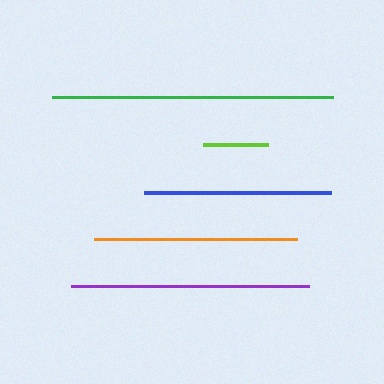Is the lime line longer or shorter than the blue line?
The blue line is longer than the lime line.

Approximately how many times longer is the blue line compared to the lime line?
The blue line is approximately 2.9 times the length of the lime line.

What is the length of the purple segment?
The purple segment is approximately 237 pixels long.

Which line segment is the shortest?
The lime line is the shortest at approximately 65 pixels.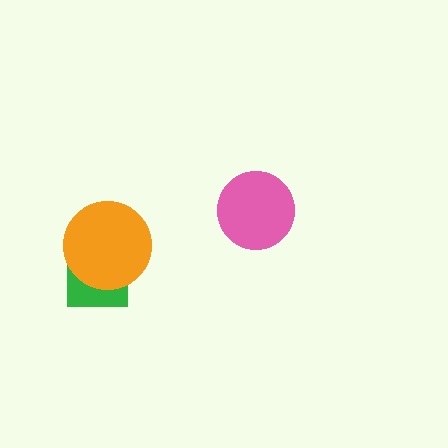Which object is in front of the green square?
The orange circle is in front of the green square.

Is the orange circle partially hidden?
No, no other shape covers it.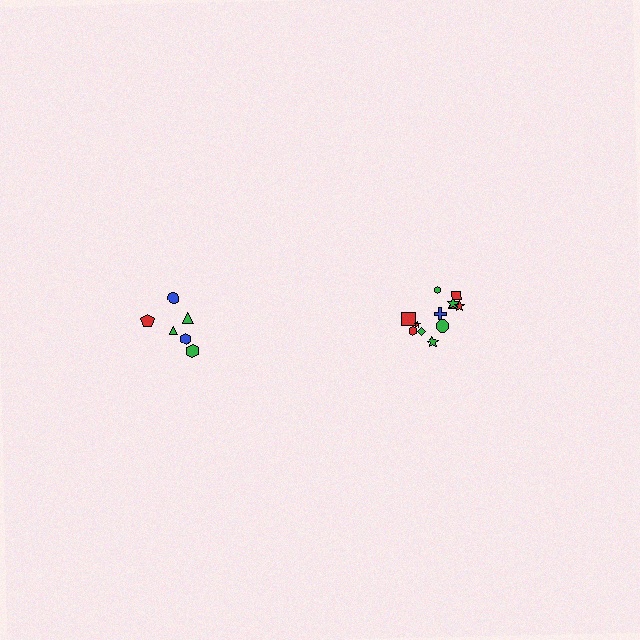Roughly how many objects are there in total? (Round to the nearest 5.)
Roughly 20 objects in total.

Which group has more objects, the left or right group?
The right group.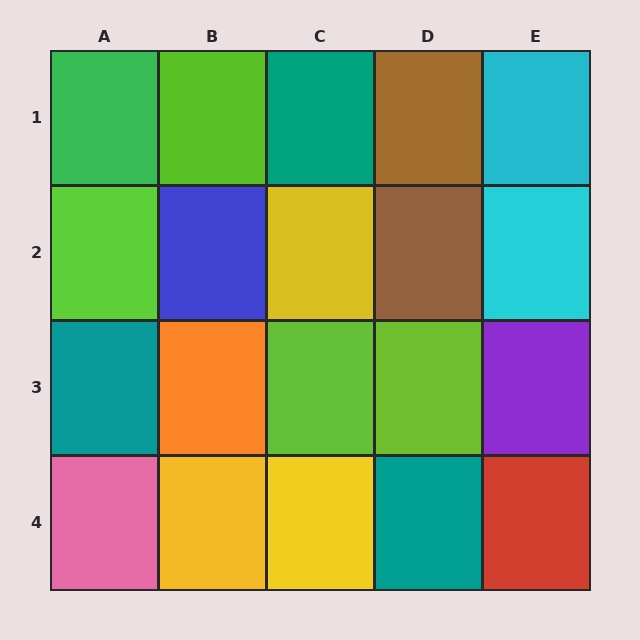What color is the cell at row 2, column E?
Cyan.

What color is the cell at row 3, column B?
Orange.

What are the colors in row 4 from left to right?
Pink, yellow, yellow, teal, red.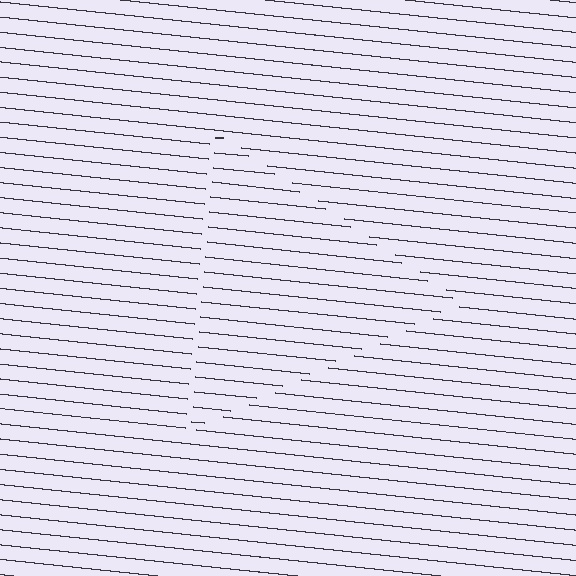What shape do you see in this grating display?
An illusory triangle. The interior of the shape contains the same grating, shifted by half a period — the contour is defined by the phase discontinuity where line-ends from the inner and outer gratings abut.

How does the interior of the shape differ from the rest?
The interior of the shape contains the same grating, shifted by half a period — the contour is defined by the phase discontinuity where line-ends from the inner and outer gratings abut.